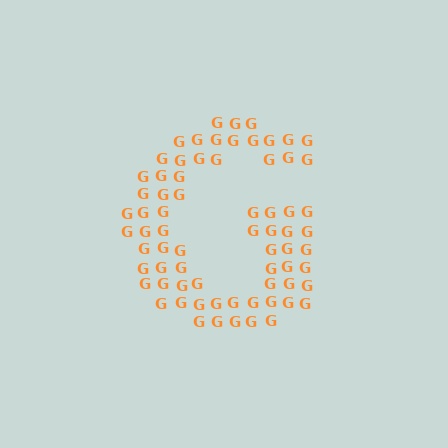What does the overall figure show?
The overall figure shows the letter G.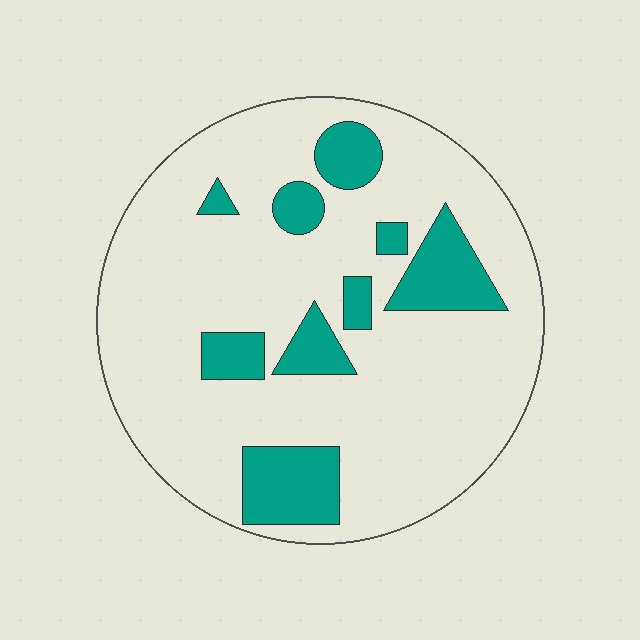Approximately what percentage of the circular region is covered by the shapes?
Approximately 20%.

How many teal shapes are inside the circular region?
9.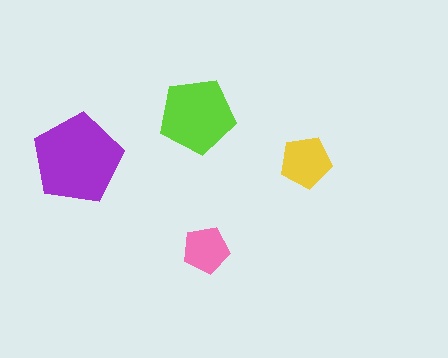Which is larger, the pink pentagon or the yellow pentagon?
The yellow one.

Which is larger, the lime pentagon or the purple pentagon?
The purple one.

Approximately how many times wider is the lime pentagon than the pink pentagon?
About 1.5 times wider.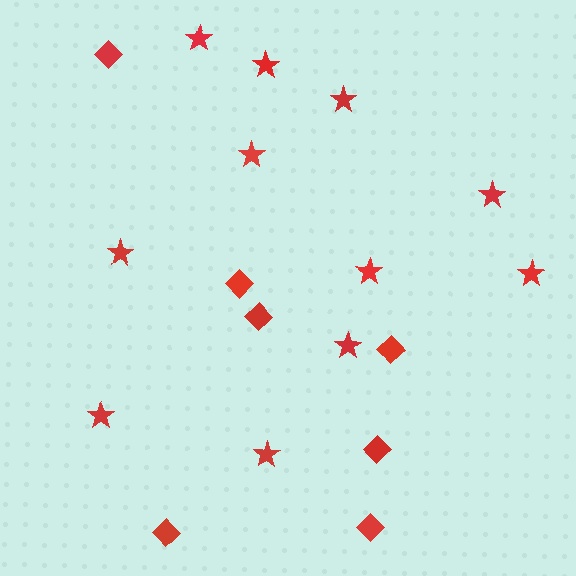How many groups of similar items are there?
There are 2 groups: one group of diamonds (7) and one group of stars (11).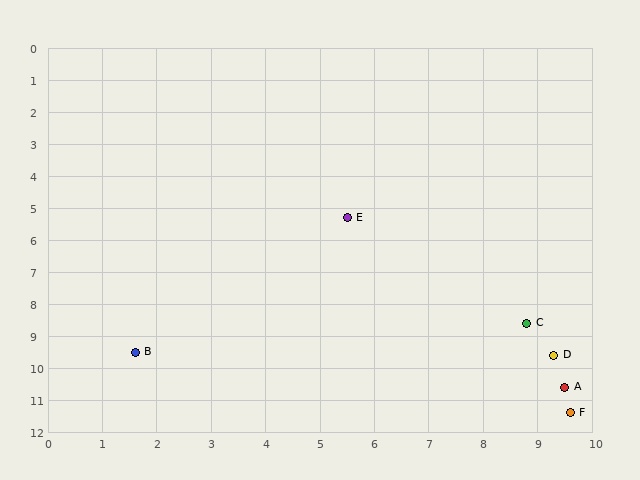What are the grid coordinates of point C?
Point C is at approximately (8.8, 8.6).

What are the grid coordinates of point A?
Point A is at approximately (9.5, 10.6).